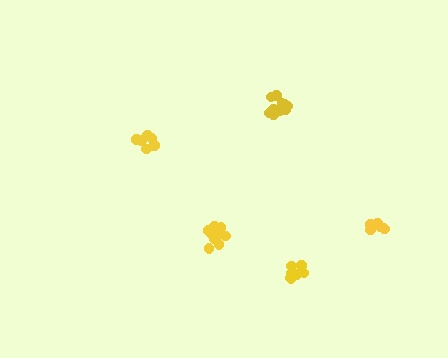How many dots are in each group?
Group 1: 11 dots, Group 2: 6 dots, Group 3: 11 dots, Group 4: 6 dots, Group 5: 7 dots (41 total).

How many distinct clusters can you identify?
There are 5 distinct clusters.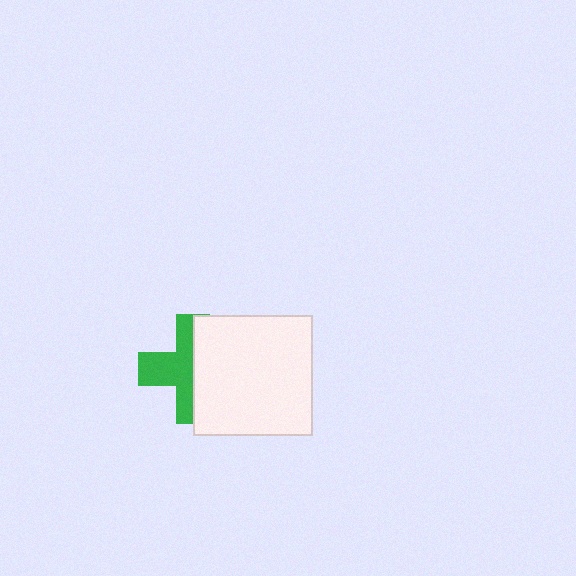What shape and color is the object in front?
The object in front is a white square.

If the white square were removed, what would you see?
You would see the complete green cross.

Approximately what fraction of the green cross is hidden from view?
Roughly 48% of the green cross is hidden behind the white square.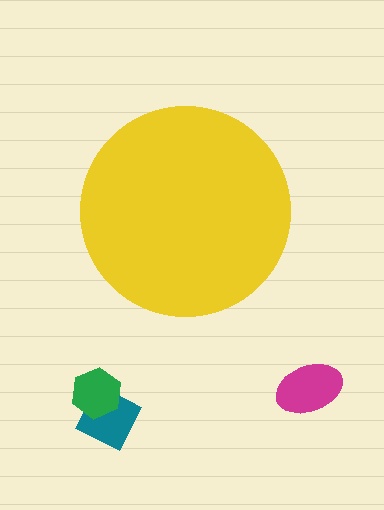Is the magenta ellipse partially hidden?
No, the magenta ellipse is fully visible.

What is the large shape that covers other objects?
A yellow circle.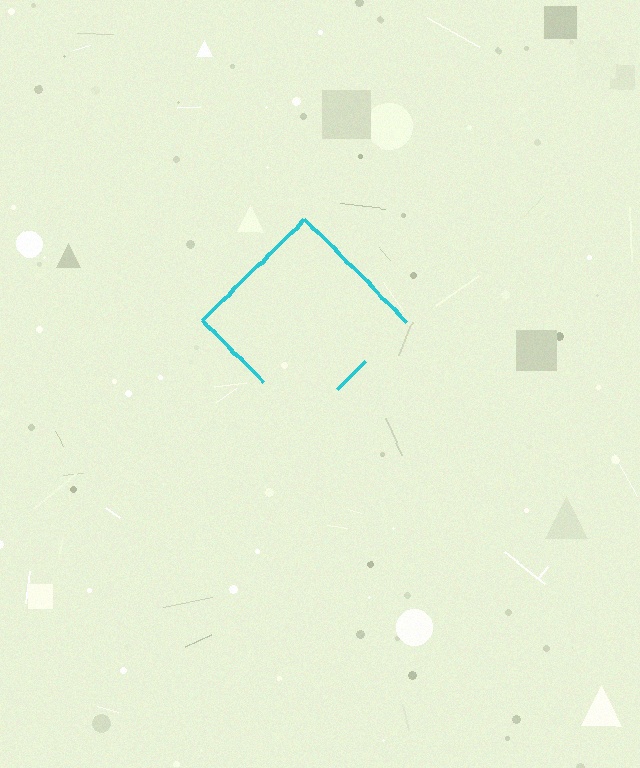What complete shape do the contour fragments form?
The contour fragments form a diamond.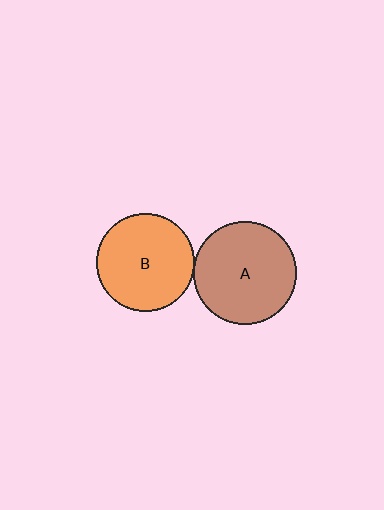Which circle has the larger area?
Circle A (brown).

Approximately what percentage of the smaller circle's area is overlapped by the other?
Approximately 5%.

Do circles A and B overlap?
Yes.